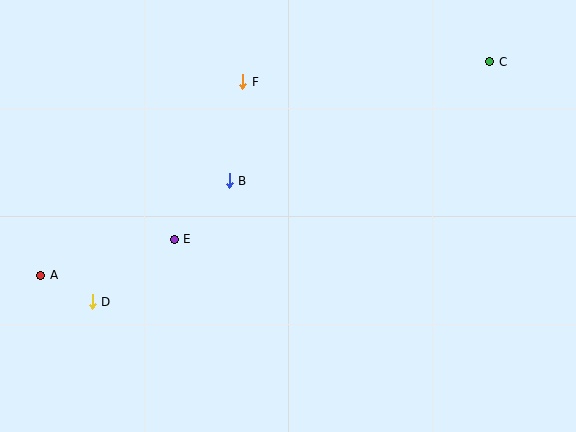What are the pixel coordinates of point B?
Point B is at (229, 181).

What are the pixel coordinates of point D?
Point D is at (92, 302).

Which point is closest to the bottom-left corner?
Point D is closest to the bottom-left corner.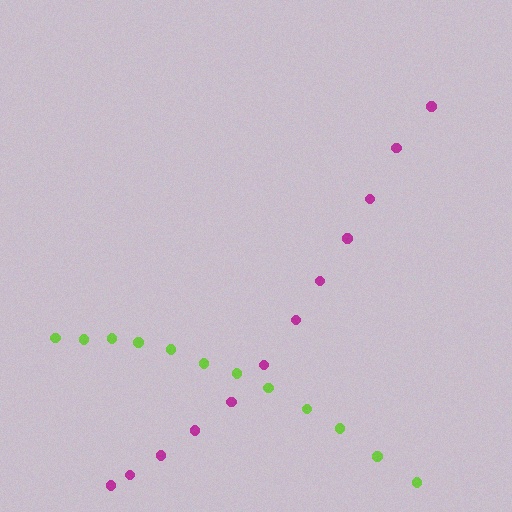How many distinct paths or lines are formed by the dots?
There are 2 distinct paths.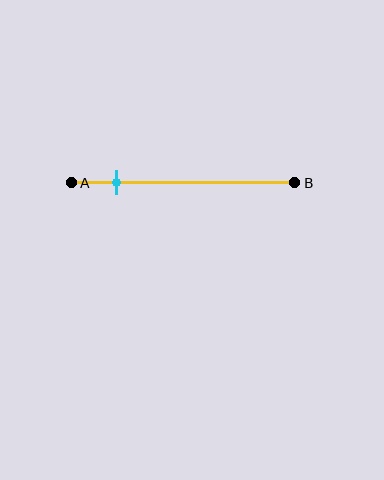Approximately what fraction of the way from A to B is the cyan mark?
The cyan mark is approximately 20% of the way from A to B.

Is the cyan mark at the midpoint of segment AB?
No, the mark is at about 20% from A, not at the 50% midpoint.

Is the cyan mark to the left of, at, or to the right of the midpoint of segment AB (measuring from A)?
The cyan mark is to the left of the midpoint of segment AB.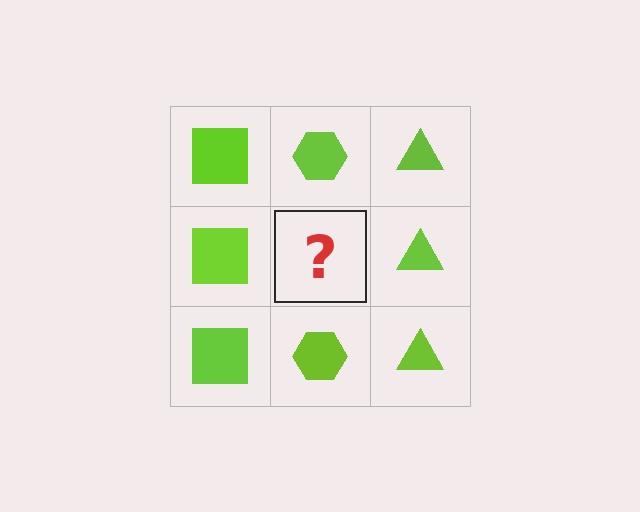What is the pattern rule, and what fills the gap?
The rule is that each column has a consistent shape. The gap should be filled with a lime hexagon.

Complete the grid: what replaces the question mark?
The question mark should be replaced with a lime hexagon.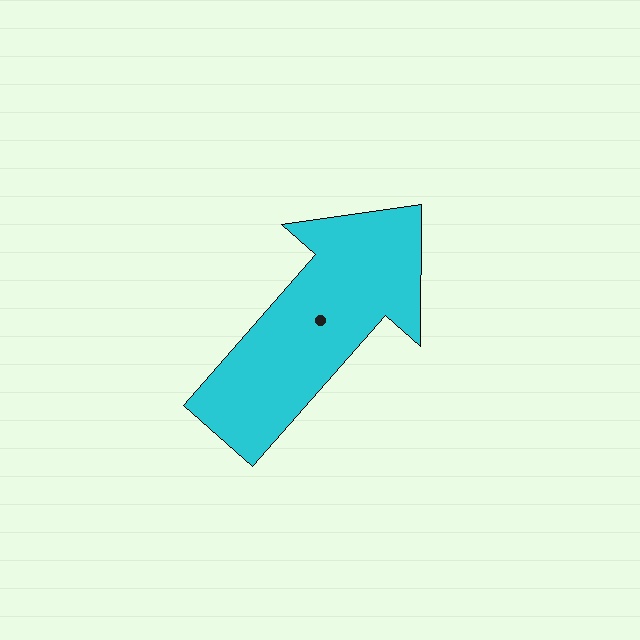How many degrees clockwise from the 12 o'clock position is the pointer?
Approximately 41 degrees.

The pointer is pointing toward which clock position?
Roughly 1 o'clock.